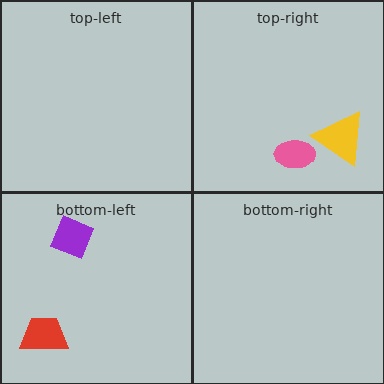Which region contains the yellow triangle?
The top-right region.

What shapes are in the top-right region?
The yellow triangle, the pink ellipse.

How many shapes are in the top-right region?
2.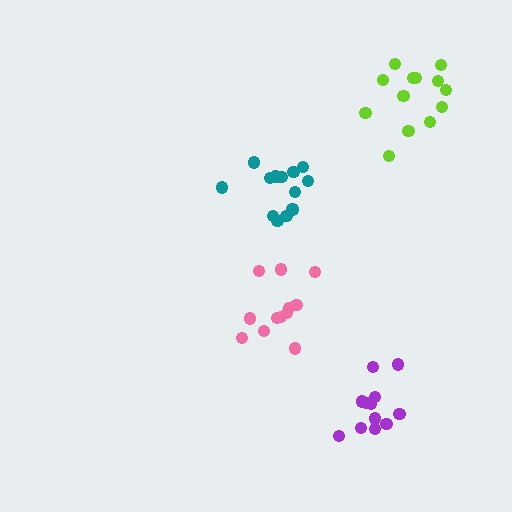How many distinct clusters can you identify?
There are 4 distinct clusters.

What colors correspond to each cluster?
The clusters are colored: pink, purple, teal, lime.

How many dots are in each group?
Group 1: 12 dots, Group 2: 12 dots, Group 3: 15 dots, Group 4: 13 dots (52 total).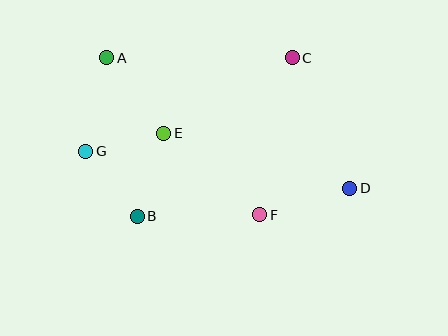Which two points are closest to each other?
Points E and G are closest to each other.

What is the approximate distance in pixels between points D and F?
The distance between D and F is approximately 94 pixels.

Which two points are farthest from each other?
Points A and D are farthest from each other.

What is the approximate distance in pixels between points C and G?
The distance between C and G is approximately 227 pixels.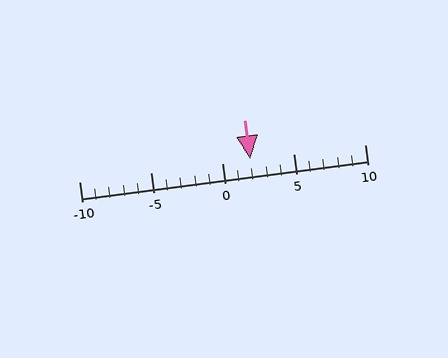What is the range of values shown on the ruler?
The ruler shows values from -10 to 10.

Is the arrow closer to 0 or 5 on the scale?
The arrow is closer to 0.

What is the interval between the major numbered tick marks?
The major tick marks are spaced 5 units apart.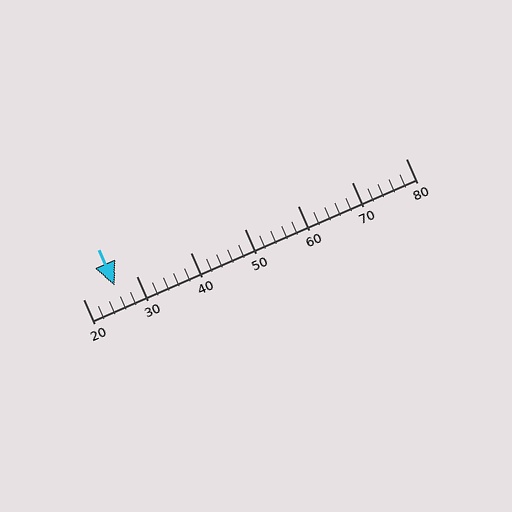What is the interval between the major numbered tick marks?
The major tick marks are spaced 10 units apart.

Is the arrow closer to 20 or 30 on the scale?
The arrow is closer to 30.